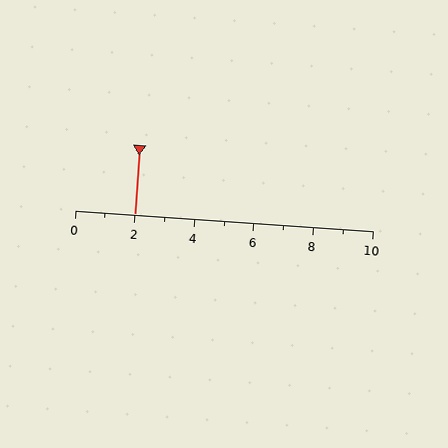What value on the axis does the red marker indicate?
The marker indicates approximately 2.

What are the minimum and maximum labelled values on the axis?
The axis runs from 0 to 10.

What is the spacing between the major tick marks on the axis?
The major ticks are spaced 2 apart.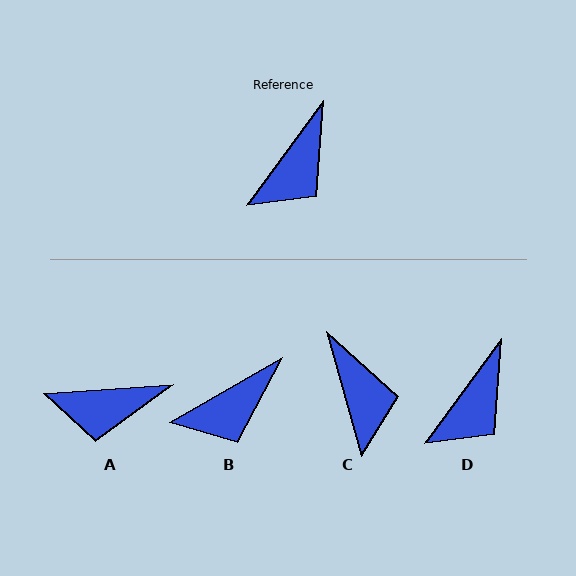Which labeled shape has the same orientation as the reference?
D.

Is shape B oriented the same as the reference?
No, it is off by about 24 degrees.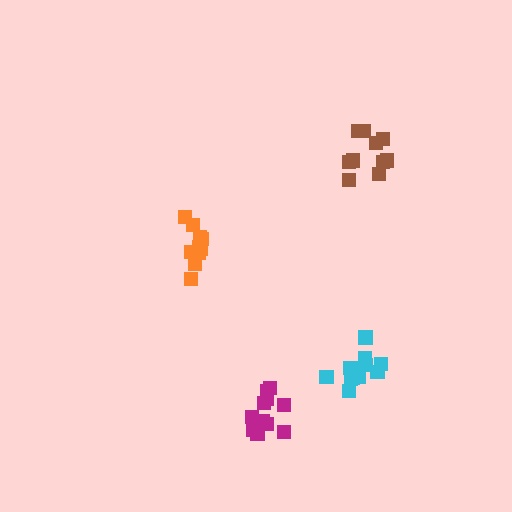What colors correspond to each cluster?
The clusters are colored: brown, orange, cyan, magenta.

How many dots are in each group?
Group 1: 10 dots, Group 2: 12 dots, Group 3: 14 dots, Group 4: 11 dots (47 total).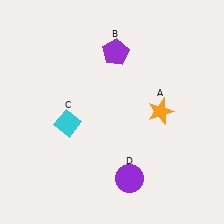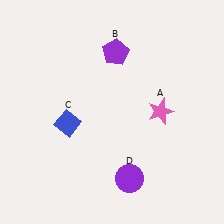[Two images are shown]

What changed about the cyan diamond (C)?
In Image 1, C is cyan. In Image 2, it changed to blue.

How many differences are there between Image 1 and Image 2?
There are 2 differences between the two images.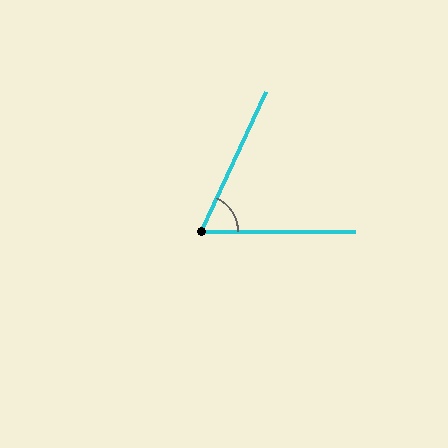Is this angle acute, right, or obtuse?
It is acute.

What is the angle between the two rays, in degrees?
Approximately 65 degrees.